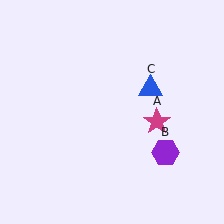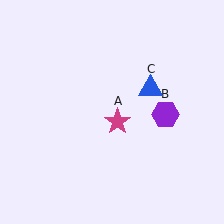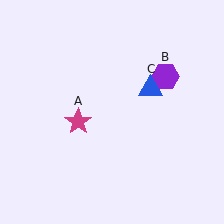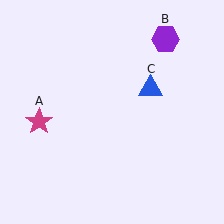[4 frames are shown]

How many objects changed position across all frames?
2 objects changed position: magenta star (object A), purple hexagon (object B).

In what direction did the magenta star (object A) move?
The magenta star (object A) moved left.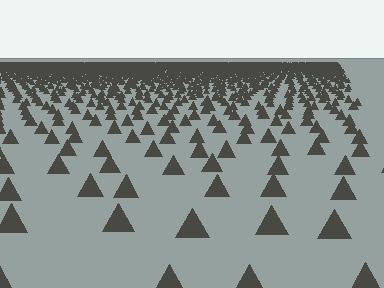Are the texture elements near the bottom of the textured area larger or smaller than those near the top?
Larger. Near the bottom, elements are closer to the viewer and appear at a bigger on-screen size.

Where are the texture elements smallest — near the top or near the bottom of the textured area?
Near the top.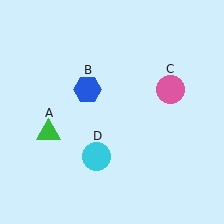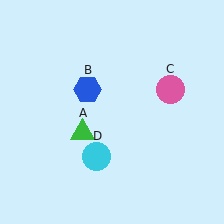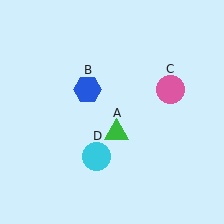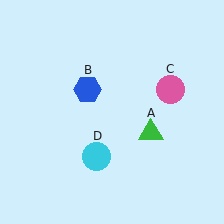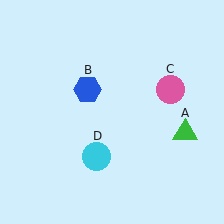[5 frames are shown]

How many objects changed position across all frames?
1 object changed position: green triangle (object A).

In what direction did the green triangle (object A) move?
The green triangle (object A) moved right.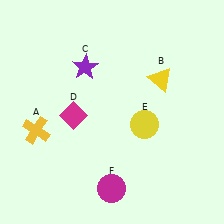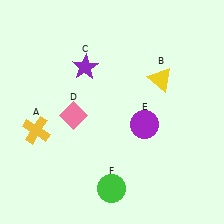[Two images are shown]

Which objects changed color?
D changed from magenta to pink. E changed from yellow to purple. F changed from magenta to green.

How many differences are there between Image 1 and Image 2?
There are 3 differences between the two images.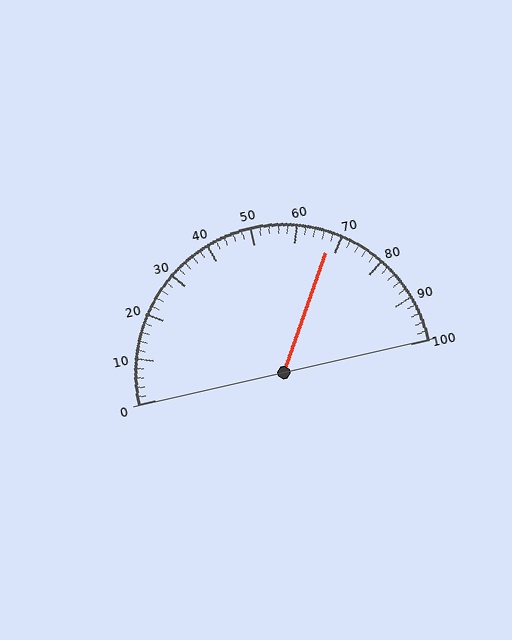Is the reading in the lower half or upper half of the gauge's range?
The reading is in the upper half of the range (0 to 100).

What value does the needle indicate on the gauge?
The needle indicates approximately 68.